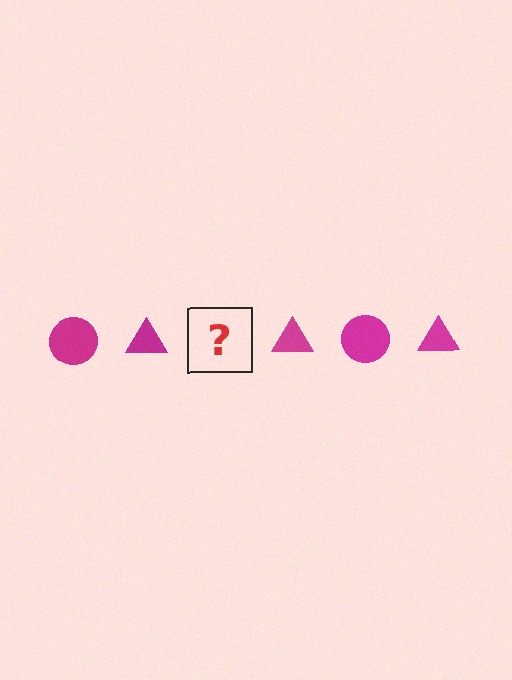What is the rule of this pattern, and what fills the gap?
The rule is that the pattern cycles through circle, triangle shapes in magenta. The gap should be filled with a magenta circle.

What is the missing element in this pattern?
The missing element is a magenta circle.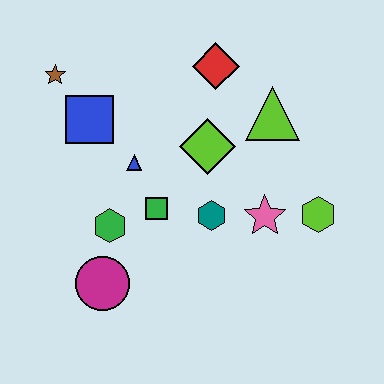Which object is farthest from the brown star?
The lime hexagon is farthest from the brown star.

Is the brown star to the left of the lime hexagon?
Yes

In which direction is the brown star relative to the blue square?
The brown star is above the blue square.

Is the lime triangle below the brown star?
Yes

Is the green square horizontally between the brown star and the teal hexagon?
Yes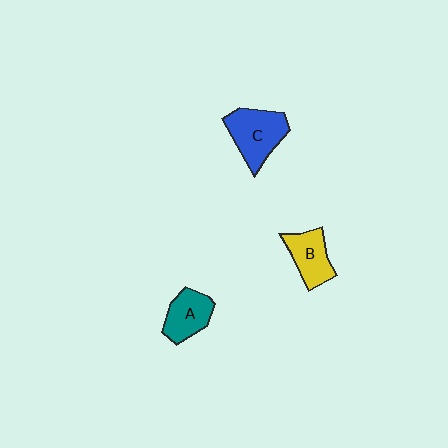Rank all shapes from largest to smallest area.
From largest to smallest: C (blue), B (yellow), A (teal).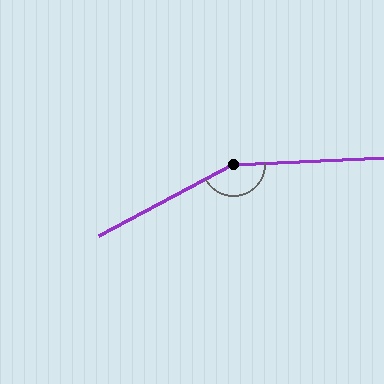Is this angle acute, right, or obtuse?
It is obtuse.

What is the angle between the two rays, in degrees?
Approximately 154 degrees.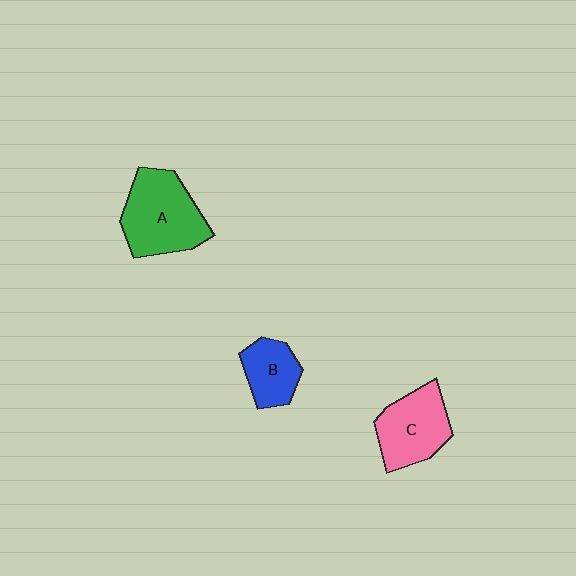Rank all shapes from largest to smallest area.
From largest to smallest: A (green), C (pink), B (blue).